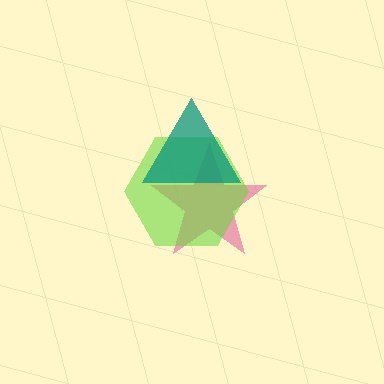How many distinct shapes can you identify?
There are 3 distinct shapes: a pink star, a lime hexagon, a teal triangle.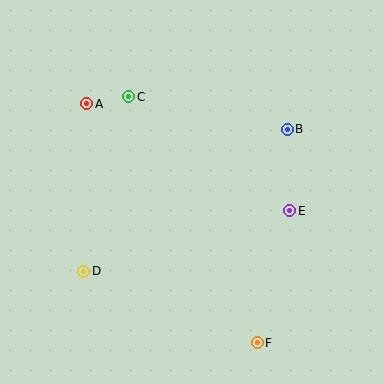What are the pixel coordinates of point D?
Point D is at (84, 271).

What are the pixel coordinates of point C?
Point C is at (129, 97).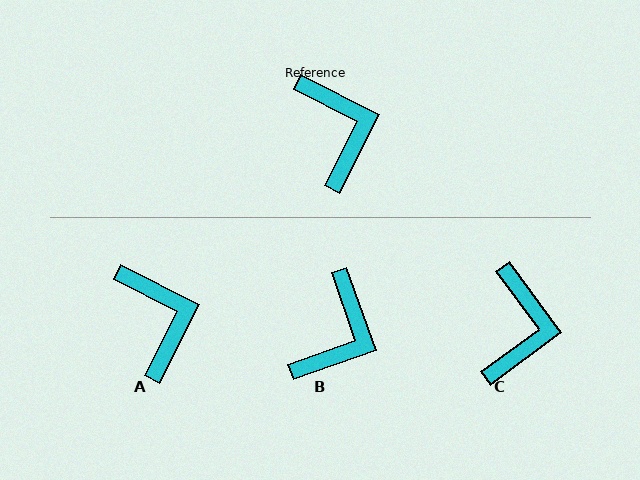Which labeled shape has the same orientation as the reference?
A.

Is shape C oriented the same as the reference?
No, it is off by about 26 degrees.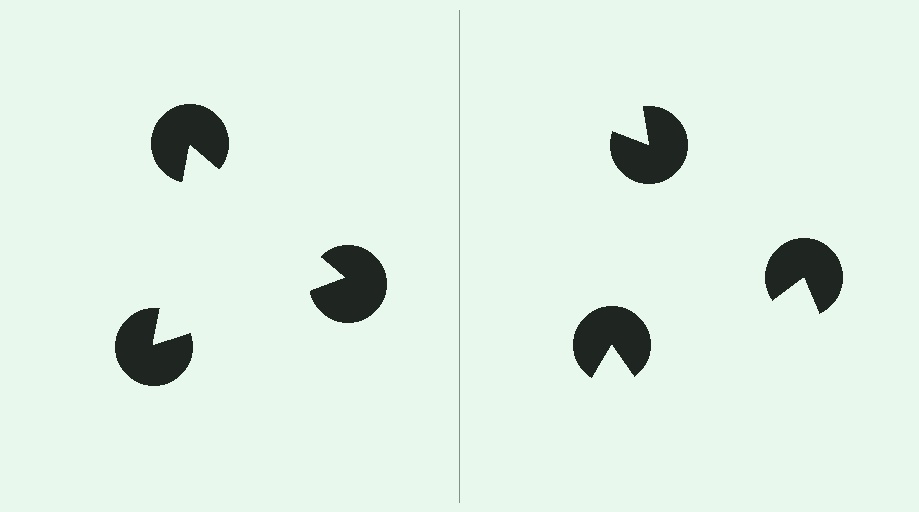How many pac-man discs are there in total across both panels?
6 — 3 on each side.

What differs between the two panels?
The pac-man discs are positioned identically on both sides; only the wedge orientations differ. On the left they align to a triangle; on the right they are misaligned.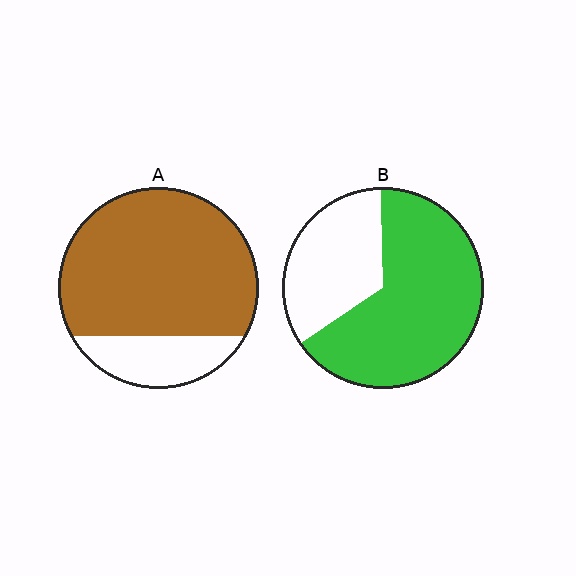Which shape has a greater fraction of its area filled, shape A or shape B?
Shape A.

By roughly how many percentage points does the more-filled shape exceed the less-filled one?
By roughly 15 percentage points (A over B).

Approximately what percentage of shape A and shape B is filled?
A is approximately 80% and B is approximately 65%.